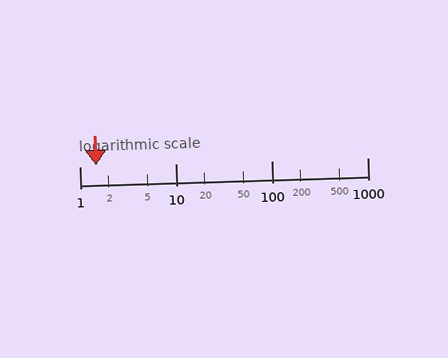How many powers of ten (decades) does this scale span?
The scale spans 3 decades, from 1 to 1000.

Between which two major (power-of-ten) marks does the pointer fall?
The pointer is between 1 and 10.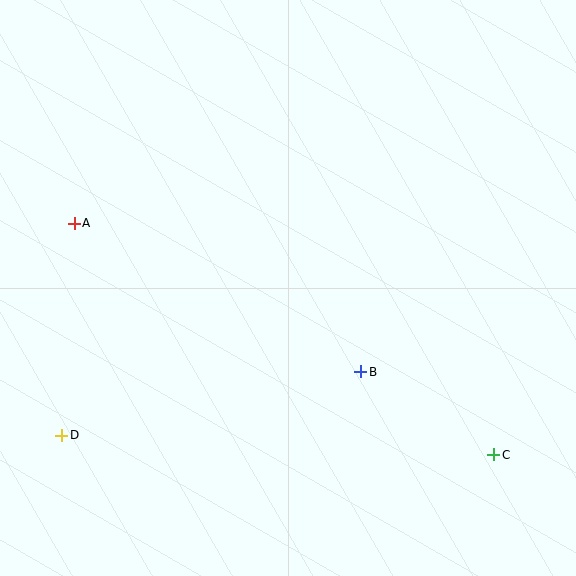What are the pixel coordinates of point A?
Point A is at (74, 223).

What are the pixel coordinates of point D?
Point D is at (62, 435).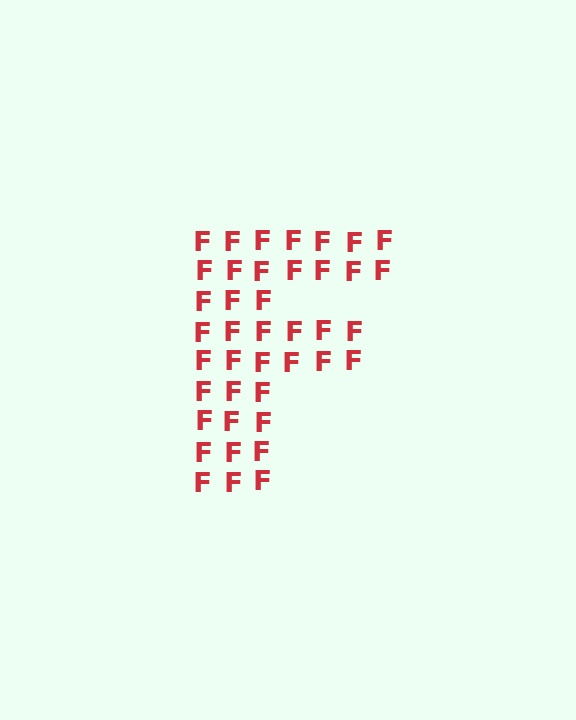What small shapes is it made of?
It is made of small letter F's.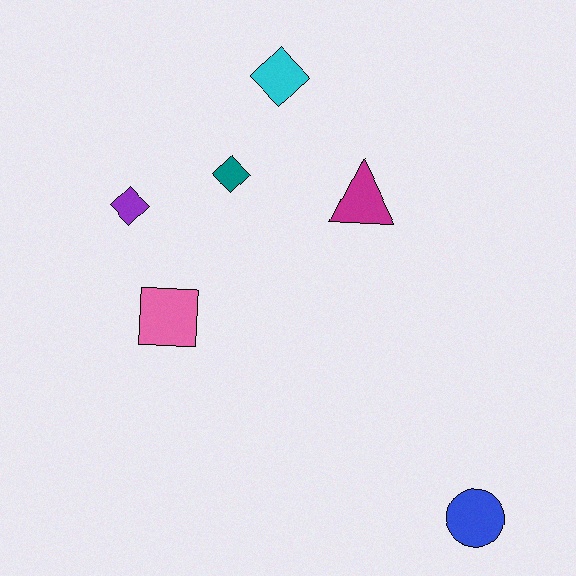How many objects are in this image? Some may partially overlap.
There are 6 objects.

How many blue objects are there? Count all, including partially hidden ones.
There is 1 blue object.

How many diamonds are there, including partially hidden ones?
There are 3 diamonds.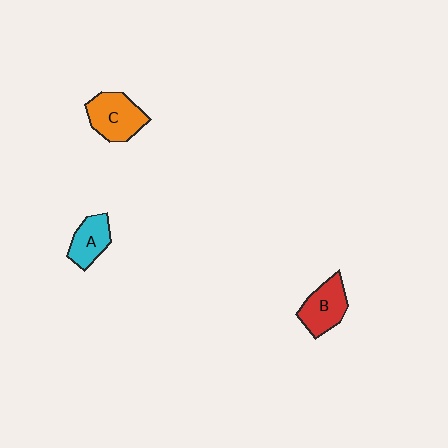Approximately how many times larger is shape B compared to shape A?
Approximately 1.2 times.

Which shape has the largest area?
Shape C (orange).